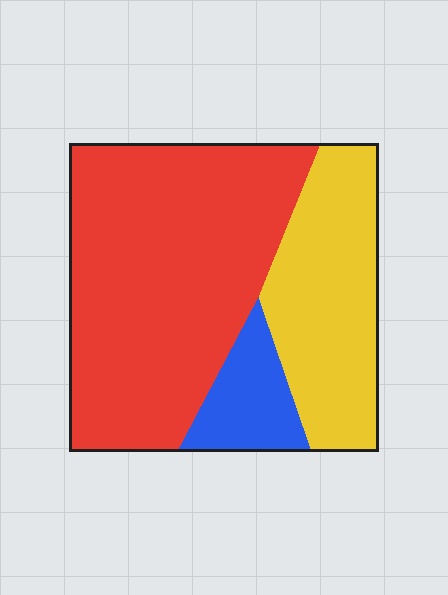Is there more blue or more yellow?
Yellow.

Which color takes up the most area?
Red, at roughly 60%.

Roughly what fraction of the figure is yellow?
Yellow takes up about one third (1/3) of the figure.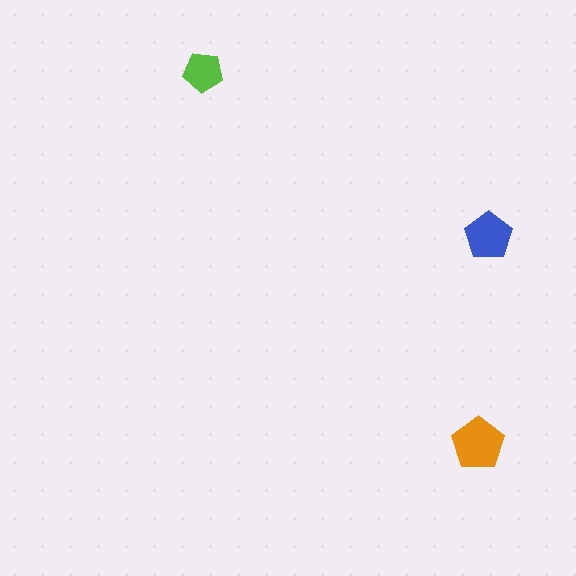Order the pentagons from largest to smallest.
the orange one, the blue one, the lime one.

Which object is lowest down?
The orange pentagon is bottommost.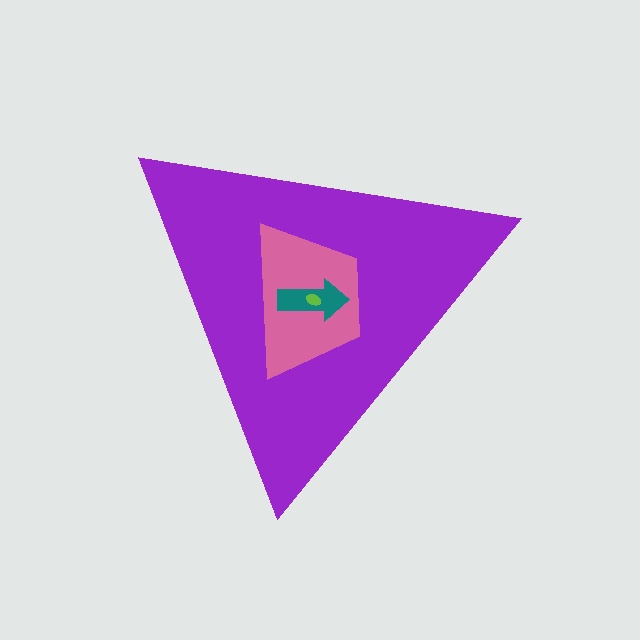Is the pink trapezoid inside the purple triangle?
Yes.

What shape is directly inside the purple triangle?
The pink trapezoid.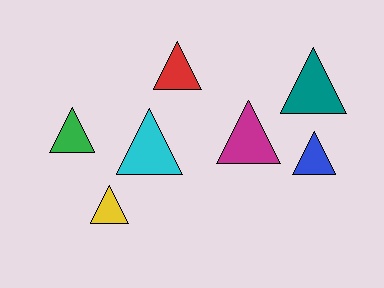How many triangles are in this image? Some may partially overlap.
There are 7 triangles.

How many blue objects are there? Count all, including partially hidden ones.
There is 1 blue object.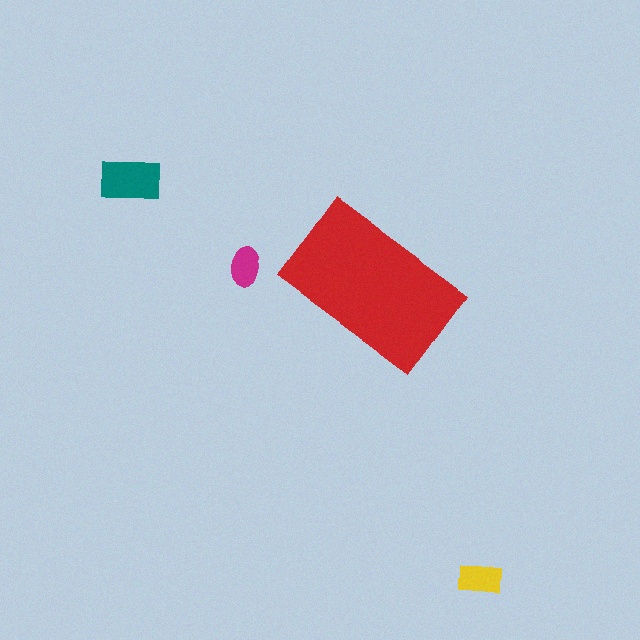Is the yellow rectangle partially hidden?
No, the yellow rectangle is fully visible.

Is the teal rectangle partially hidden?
No, the teal rectangle is fully visible.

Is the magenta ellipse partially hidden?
No, the magenta ellipse is fully visible.